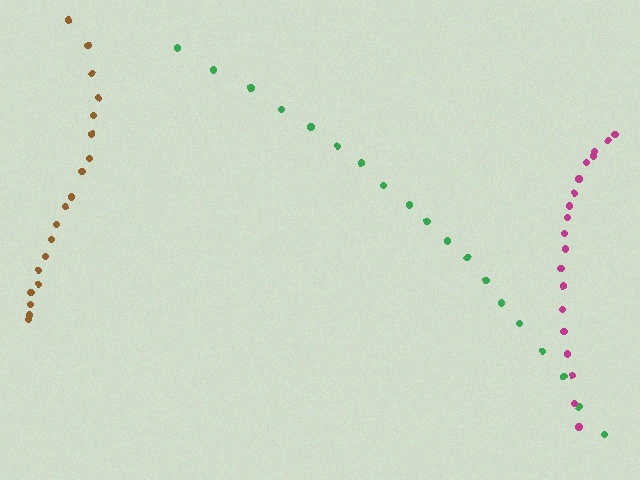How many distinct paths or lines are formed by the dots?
There are 3 distinct paths.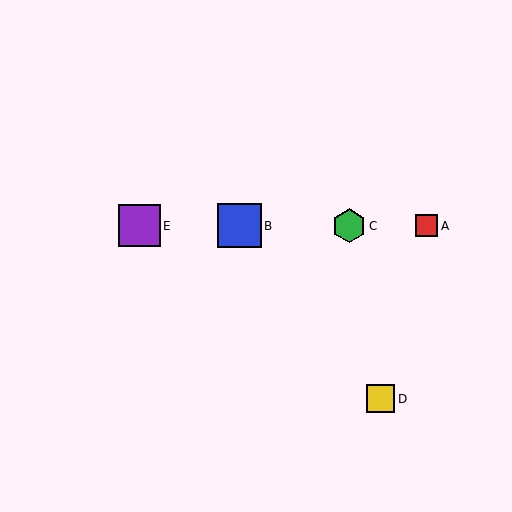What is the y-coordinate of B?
Object B is at y≈226.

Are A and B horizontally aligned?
Yes, both are at y≈226.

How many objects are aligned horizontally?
4 objects (A, B, C, E) are aligned horizontally.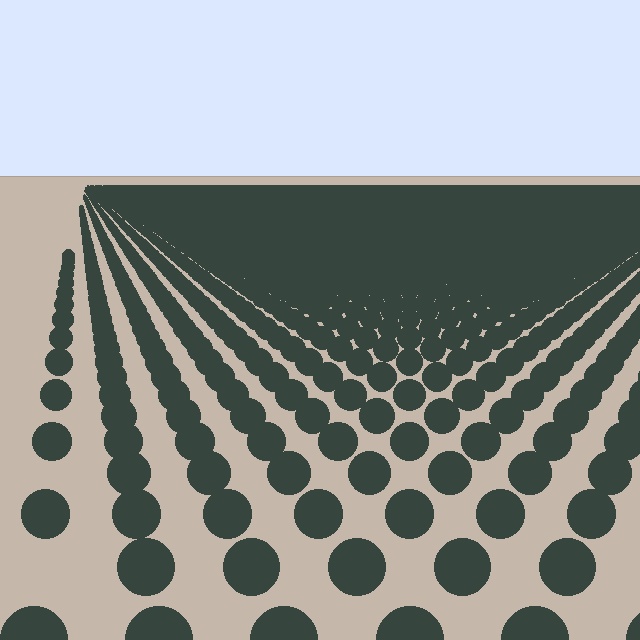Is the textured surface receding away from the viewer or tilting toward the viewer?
The surface is receding away from the viewer. Texture elements get smaller and denser toward the top.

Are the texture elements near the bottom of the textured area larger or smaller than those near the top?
Larger. Near the bottom, elements are closer to the viewer and appear at a bigger on-screen size.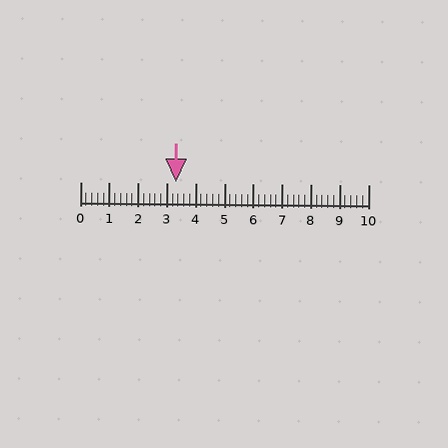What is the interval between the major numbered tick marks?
The major tick marks are spaced 1 units apart.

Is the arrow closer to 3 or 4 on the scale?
The arrow is closer to 3.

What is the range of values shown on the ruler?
The ruler shows values from 0 to 10.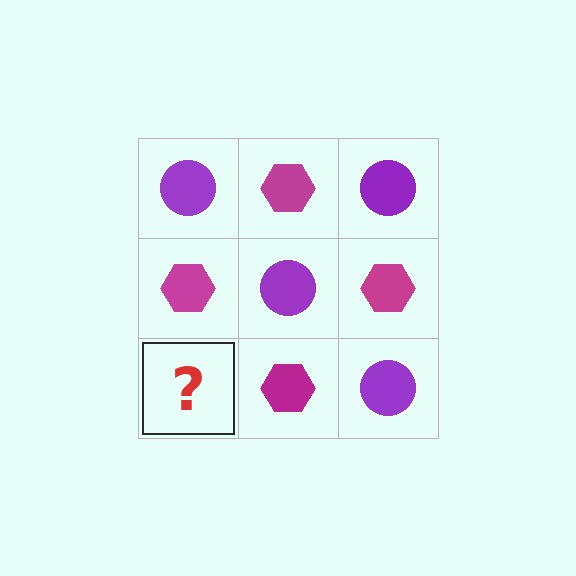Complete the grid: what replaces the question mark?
The question mark should be replaced with a purple circle.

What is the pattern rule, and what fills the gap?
The rule is that it alternates purple circle and magenta hexagon in a checkerboard pattern. The gap should be filled with a purple circle.